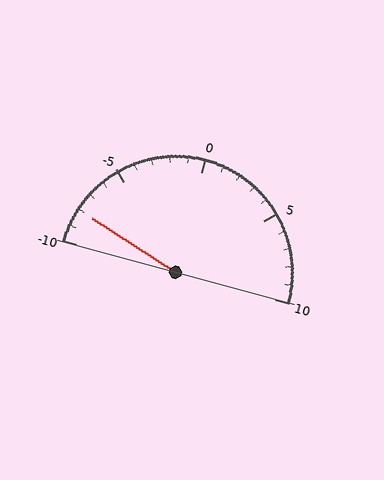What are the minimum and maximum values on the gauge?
The gauge ranges from -10 to 10.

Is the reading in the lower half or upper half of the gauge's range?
The reading is in the lower half of the range (-10 to 10).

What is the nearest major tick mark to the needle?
The nearest major tick mark is -10.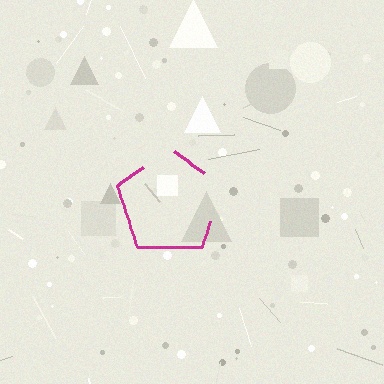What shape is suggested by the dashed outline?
The dashed outline suggests a pentagon.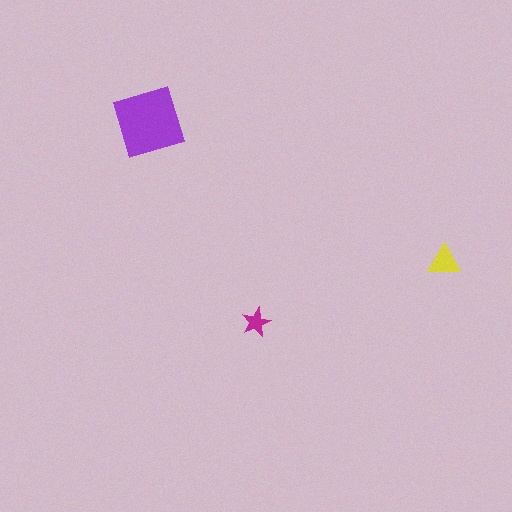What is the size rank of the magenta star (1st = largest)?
3rd.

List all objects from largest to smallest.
The purple square, the yellow triangle, the magenta star.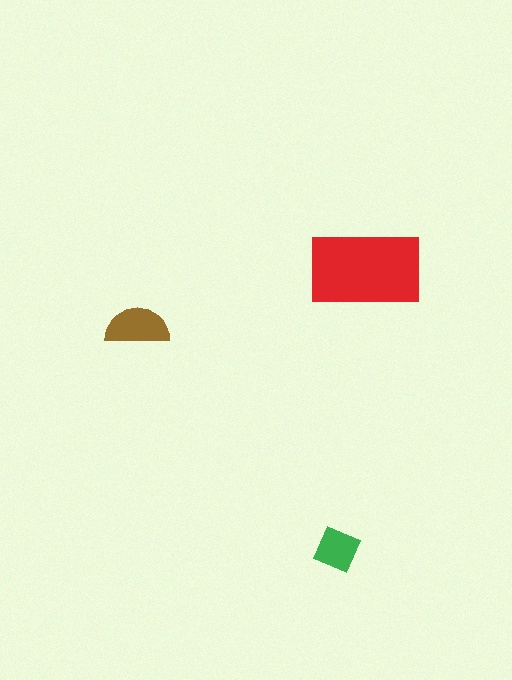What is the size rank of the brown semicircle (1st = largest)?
2nd.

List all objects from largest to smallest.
The red rectangle, the brown semicircle, the green diamond.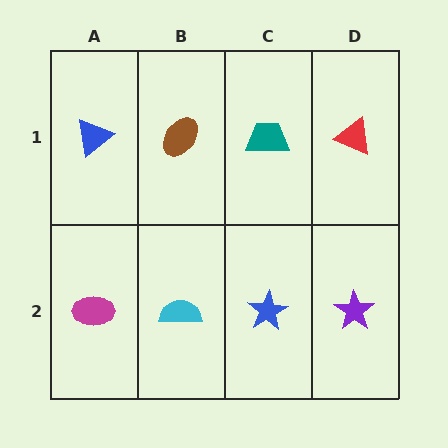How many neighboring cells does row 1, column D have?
2.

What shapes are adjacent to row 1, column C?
A blue star (row 2, column C), a brown ellipse (row 1, column B), a red triangle (row 1, column D).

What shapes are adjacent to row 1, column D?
A purple star (row 2, column D), a teal trapezoid (row 1, column C).